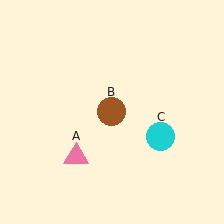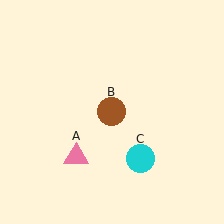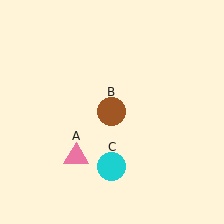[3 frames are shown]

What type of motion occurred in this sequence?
The cyan circle (object C) rotated clockwise around the center of the scene.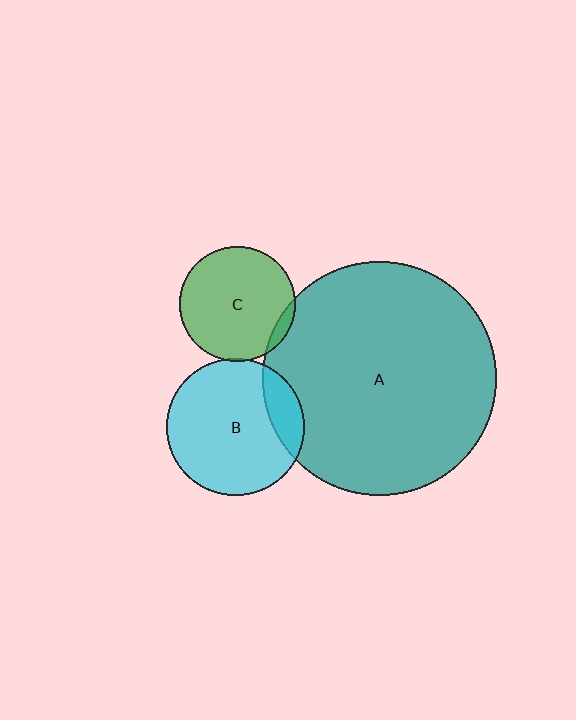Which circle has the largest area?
Circle A (teal).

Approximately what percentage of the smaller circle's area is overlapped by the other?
Approximately 5%.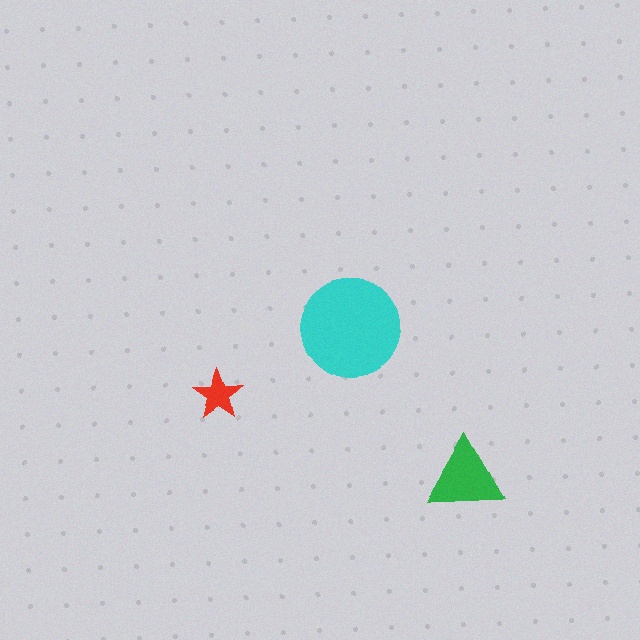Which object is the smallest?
The red star.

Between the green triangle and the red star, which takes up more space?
The green triangle.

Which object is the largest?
The cyan circle.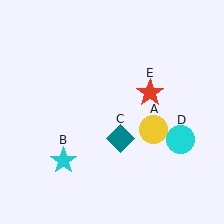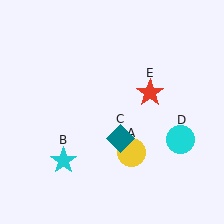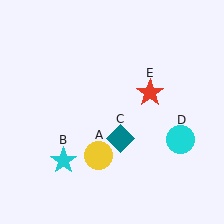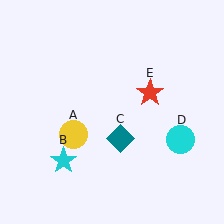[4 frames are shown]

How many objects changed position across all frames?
1 object changed position: yellow circle (object A).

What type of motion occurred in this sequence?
The yellow circle (object A) rotated clockwise around the center of the scene.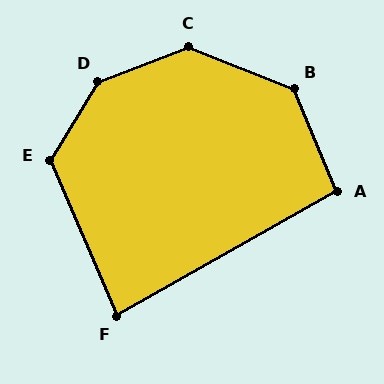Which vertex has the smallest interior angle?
F, at approximately 84 degrees.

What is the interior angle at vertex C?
Approximately 137 degrees (obtuse).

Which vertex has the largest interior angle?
D, at approximately 142 degrees.